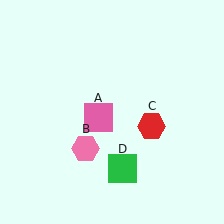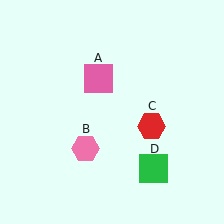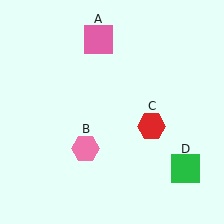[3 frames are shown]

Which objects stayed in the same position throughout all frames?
Pink hexagon (object B) and red hexagon (object C) remained stationary.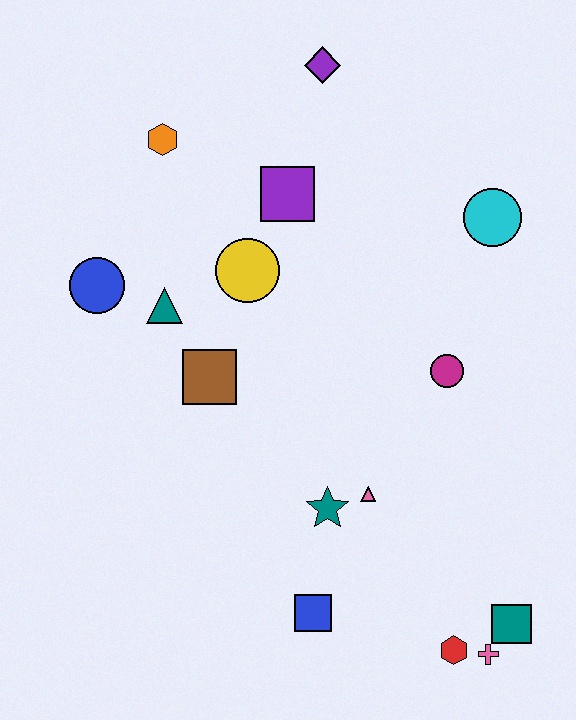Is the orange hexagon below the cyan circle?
No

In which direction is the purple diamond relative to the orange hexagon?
The purple diamond is to the right of the orange hexagon.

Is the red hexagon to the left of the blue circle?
No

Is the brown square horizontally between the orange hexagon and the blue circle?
No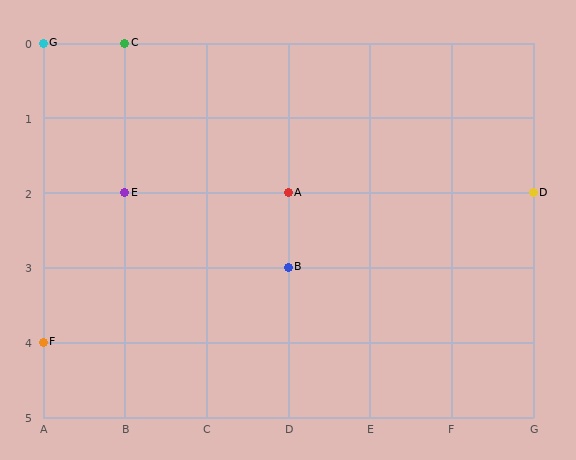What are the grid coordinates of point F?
Point F is at grid coordinates (A, 4).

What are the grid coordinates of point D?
Point D is at grid coordinates (G, 2).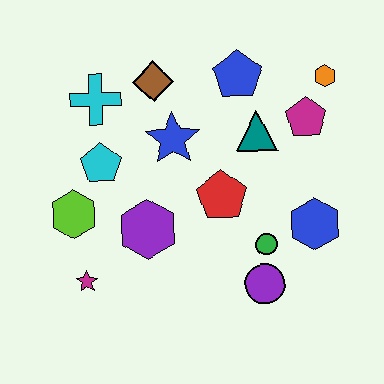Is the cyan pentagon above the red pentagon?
Yes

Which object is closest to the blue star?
The brown diamond is closest to the blue star.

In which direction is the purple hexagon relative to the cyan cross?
The purple hexagon is below the cyan cross.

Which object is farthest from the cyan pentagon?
The orange hexagon is farthest from the cyan pentagon.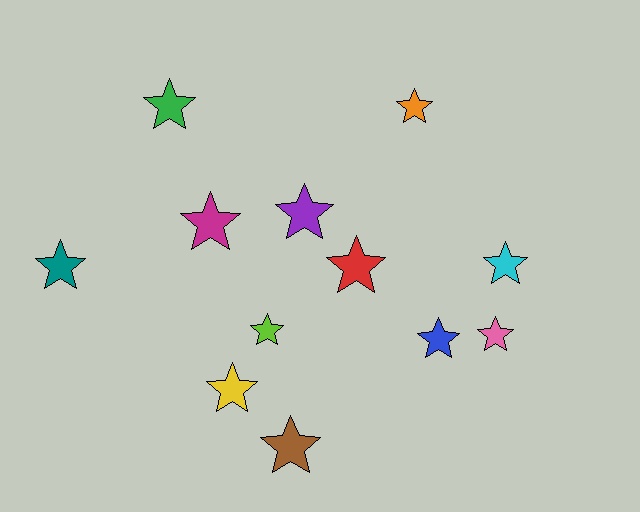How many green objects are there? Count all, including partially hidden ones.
There is 1 green object.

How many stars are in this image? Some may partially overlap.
There are 12 stars.